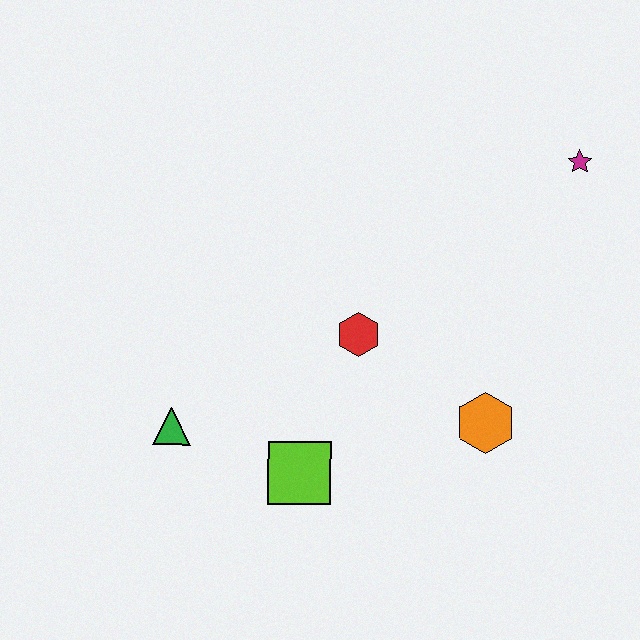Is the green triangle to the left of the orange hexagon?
Yes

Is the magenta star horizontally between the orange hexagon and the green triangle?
No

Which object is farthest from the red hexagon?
The magenta star is farthest from the red hexagon.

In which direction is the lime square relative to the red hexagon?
The lime square is below the red hexagon.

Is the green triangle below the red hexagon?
Yes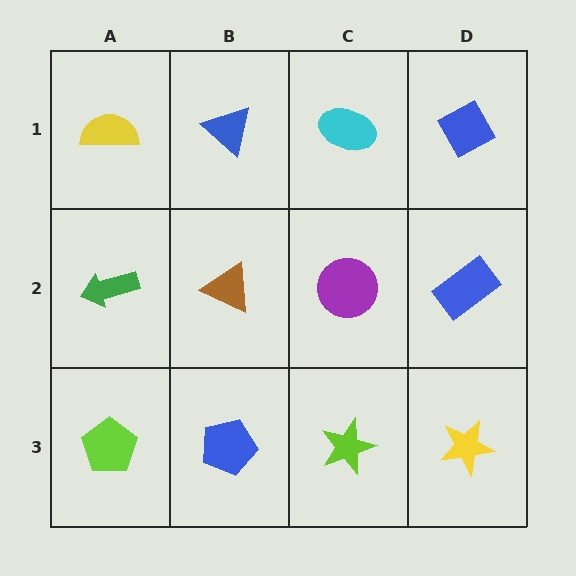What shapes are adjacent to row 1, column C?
A purple circle (row 2, column C), a blue triangle (row 1, column B), a blue diamond (row 1, column D).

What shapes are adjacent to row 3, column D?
A blue rectangle (row 2, column D), a lime star (row 3, column C).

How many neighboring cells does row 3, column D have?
2.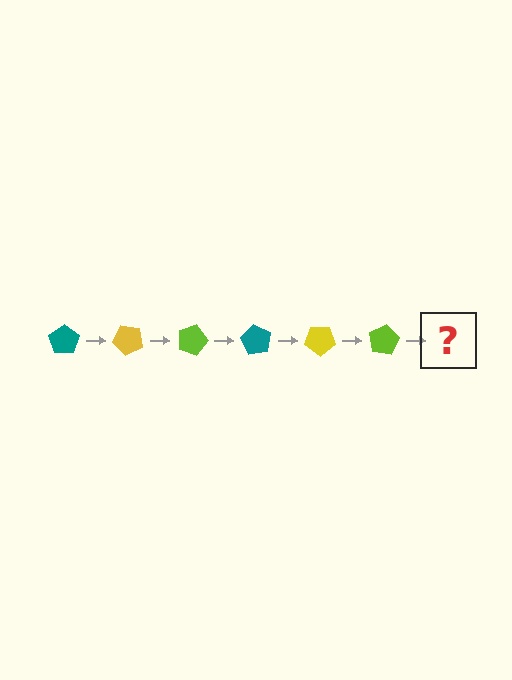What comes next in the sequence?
The next element should be a teal pentagon, rotated 270 degrees from the start.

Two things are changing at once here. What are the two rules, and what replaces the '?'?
The two rules are that it rotates 45 degrees each step and the color cycles through teal, yellow, and lime. The '?' should be a teal pentagon, rotated 270 degrees from the start.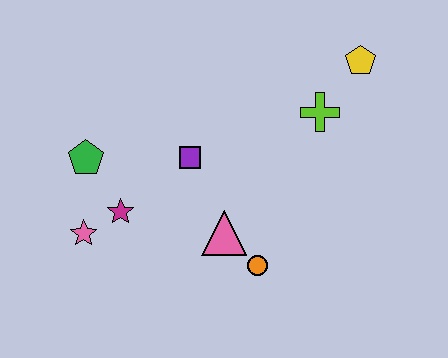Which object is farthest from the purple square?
The yellow pentagon is farthest from the purple square.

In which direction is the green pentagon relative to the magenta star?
The green pentagon is above the magenta star.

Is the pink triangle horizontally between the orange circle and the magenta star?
Yes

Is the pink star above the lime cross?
No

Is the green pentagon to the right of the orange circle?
No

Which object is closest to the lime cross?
The yellow pentagon is closest to the lime cross.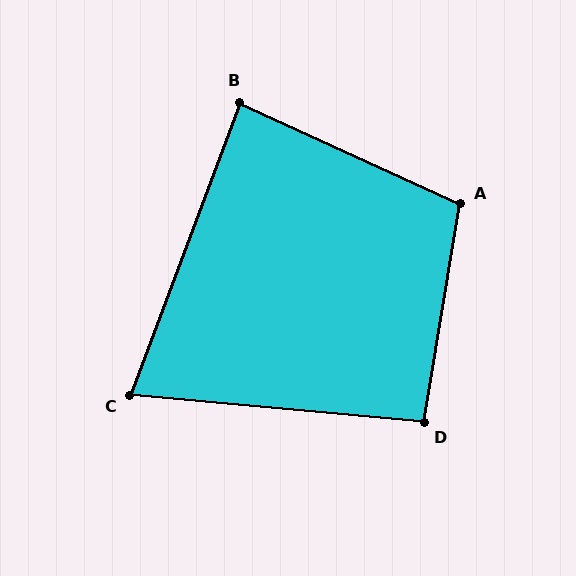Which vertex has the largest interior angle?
A, at approximately 105 degrees.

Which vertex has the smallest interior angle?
C, at approximately 75 degrees.